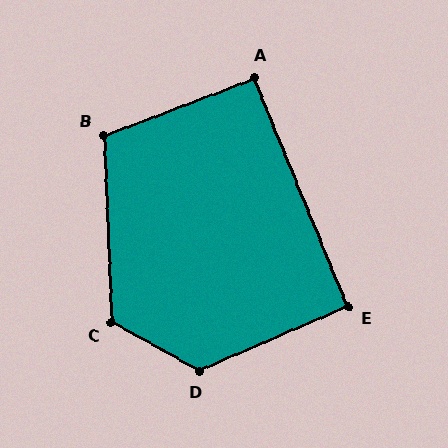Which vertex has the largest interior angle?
D, at approximately 127 degrees.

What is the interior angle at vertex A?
Approximately 91 degrees (approximately right).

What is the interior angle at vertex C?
Approximately 122 degrees (obtuse).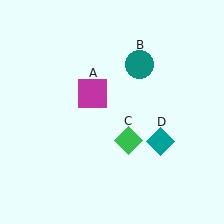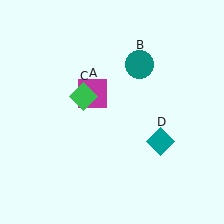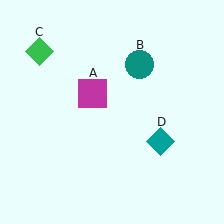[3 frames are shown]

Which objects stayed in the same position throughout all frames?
Magenta square (object A) and teal circle (object B) and teal diamond (object D) remained stationary.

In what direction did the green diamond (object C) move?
The green diamond (object C) moved up and to the left.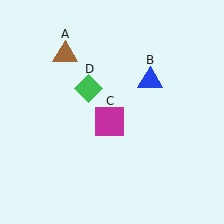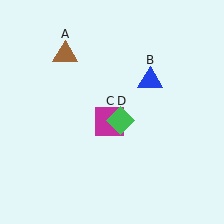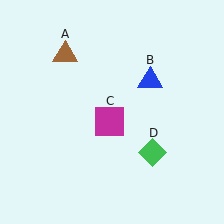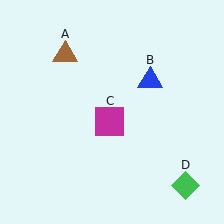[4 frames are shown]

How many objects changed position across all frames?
1 object changed position: green diamond (object D).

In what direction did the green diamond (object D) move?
The green diamond (object D) moved down and to the right.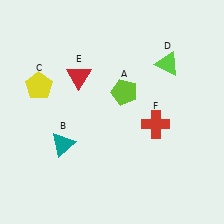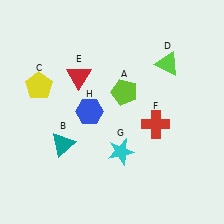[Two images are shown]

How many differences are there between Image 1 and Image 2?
There are 2 differences between the two images.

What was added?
A cyan star (G), a blue hexagon (H) were added in Image 2.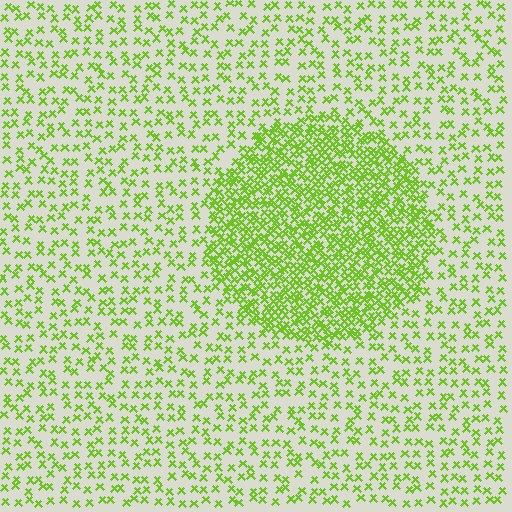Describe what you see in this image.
The image contains small lime elements arranged at two different densities. A circle-shaped region is visible where the elements are more densely packed than the surrounding area.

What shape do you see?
I see a circle.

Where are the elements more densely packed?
The elements are more densely packed inside the circle boundary.